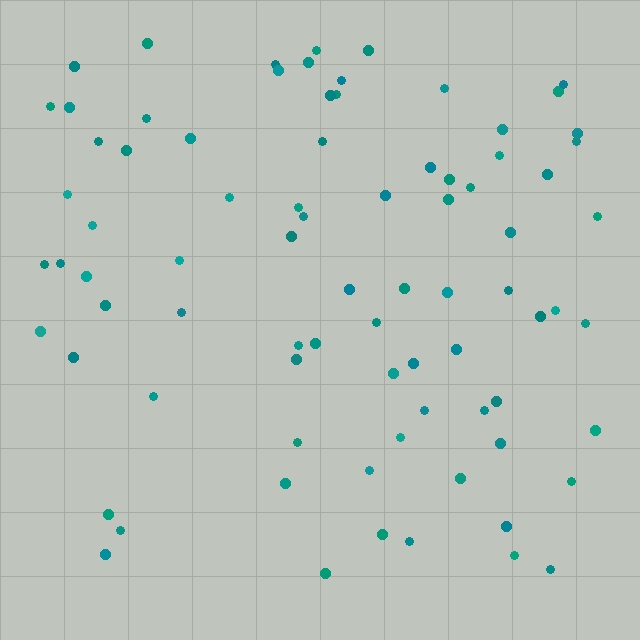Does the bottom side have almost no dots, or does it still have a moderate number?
Still a moderate number, just noticeably fewer than the top.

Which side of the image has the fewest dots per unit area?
The bottom.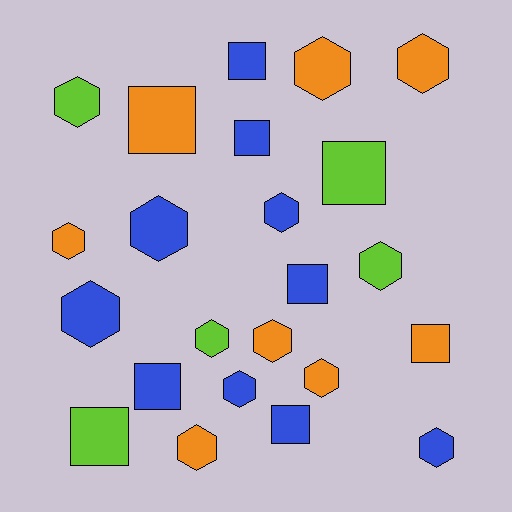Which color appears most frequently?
Blue, with 10 objects.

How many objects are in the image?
There are 23 objects.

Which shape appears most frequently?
Hexagon, with 14 objects.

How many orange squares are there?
There are 2 orange squares.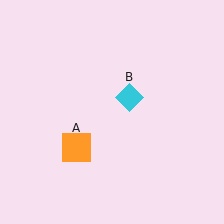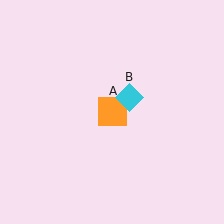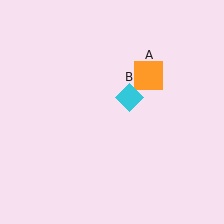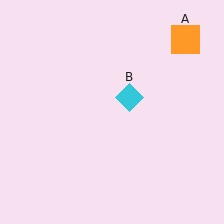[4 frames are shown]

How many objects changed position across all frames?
1 object changed position: orange square (object A).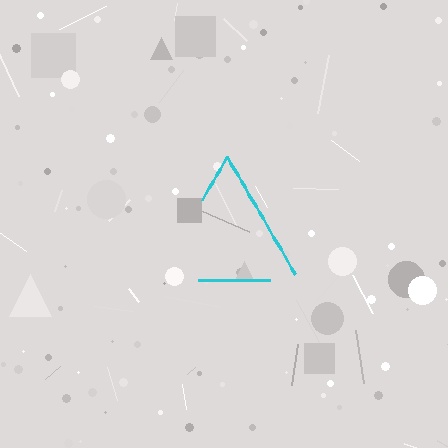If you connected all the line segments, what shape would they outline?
They would outline a triangle.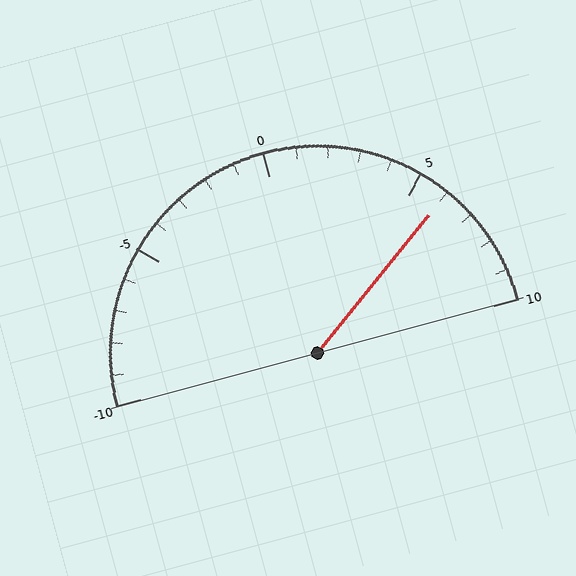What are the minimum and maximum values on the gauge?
The gauge ranges from -10 to 10.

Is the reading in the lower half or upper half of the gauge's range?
The reading is in the upper half of the range (-10 to 10).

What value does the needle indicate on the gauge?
The needle indicates approximately 6.